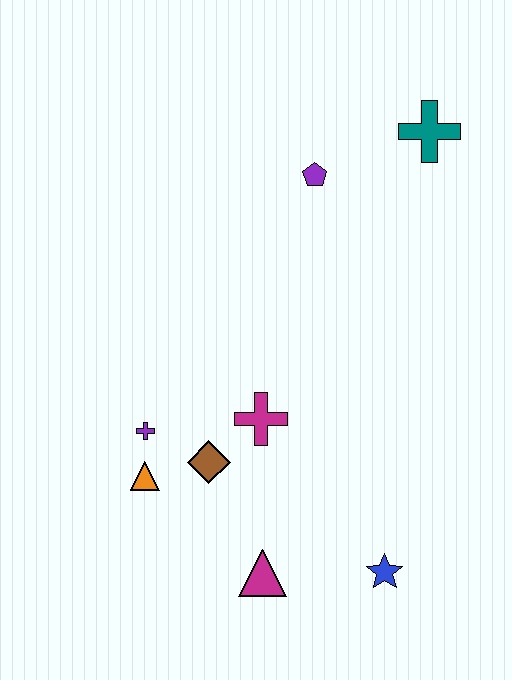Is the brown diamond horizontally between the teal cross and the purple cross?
Yes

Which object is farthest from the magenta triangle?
The teal cross is farthest from the magenta triangle.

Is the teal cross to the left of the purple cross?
No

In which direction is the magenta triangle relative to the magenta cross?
The magenta triangle is below the magenta cross.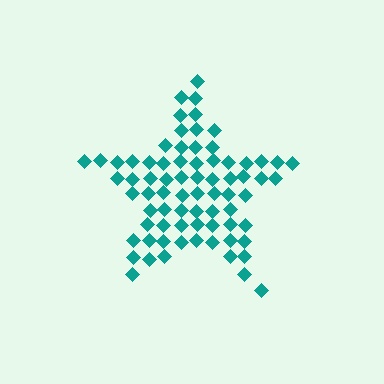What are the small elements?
The small elements are diamonds.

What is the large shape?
The large shape is a star.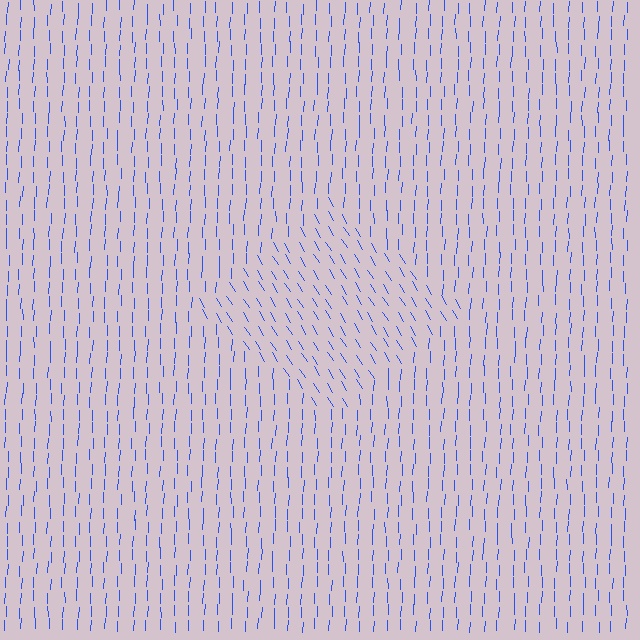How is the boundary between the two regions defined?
The boundary is defined purely by a change in line orientation (approximately 34 degrees difference). All lines are the same color and thickness.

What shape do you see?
I see a diamond.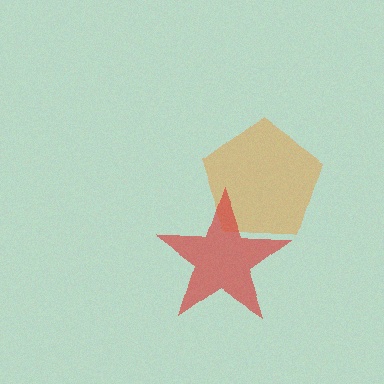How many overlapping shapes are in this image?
There are 2 overlapping shapes in the image.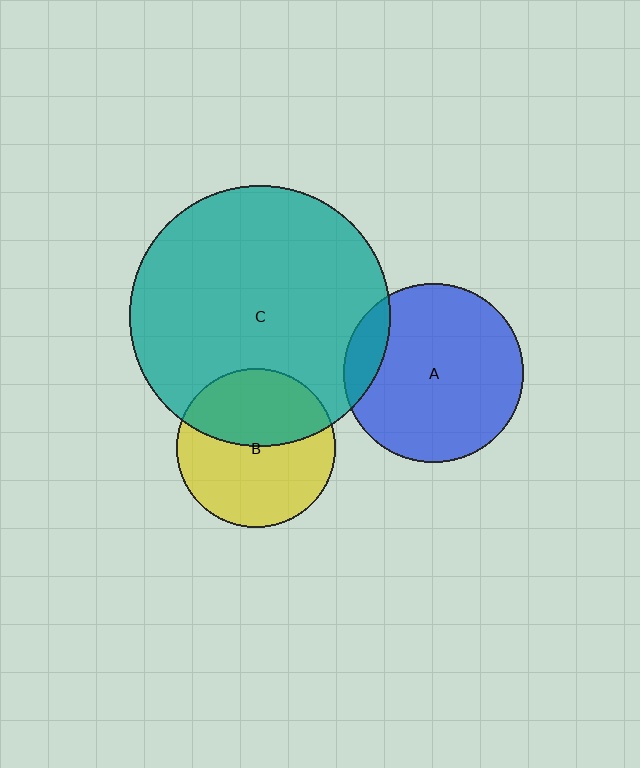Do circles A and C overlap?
Yes.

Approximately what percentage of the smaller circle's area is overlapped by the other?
Approximately 10%.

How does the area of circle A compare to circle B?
Approximately 1.3 times.